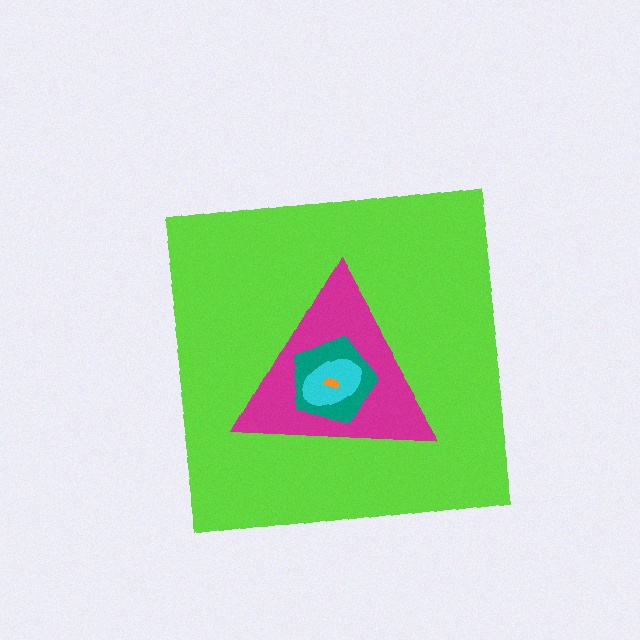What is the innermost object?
The orange semicircle.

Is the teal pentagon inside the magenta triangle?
Yes.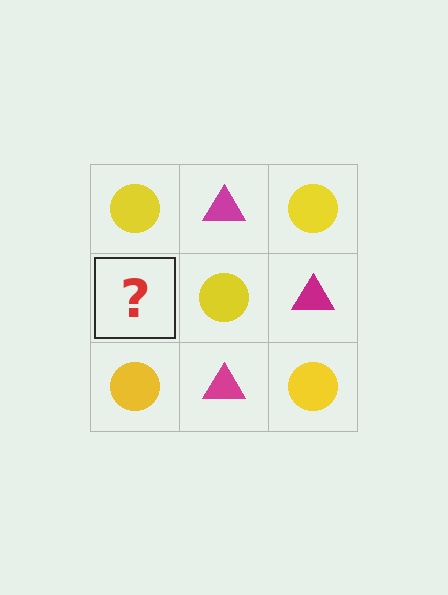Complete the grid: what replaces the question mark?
The question mark should be replaced with a magenta triangle.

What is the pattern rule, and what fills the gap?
The rule is that it alternates yellow circle and magenta triangle in a checkerboard pattern. The gap should be filled with a magenta triangle.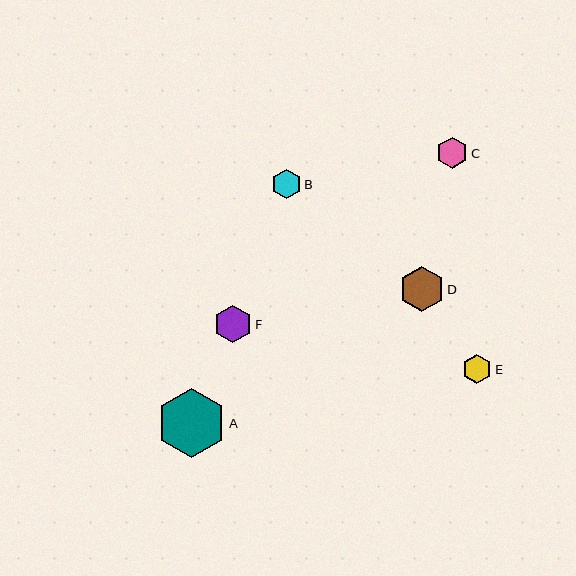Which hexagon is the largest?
Hexagon A is the largest with a size of approximately 70 pixels.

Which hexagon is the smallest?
Hexagon B is the smallest with a size of approximately 29 pixels.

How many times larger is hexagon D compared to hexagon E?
Hexagon D is approximately 1.5 times the size of hexagon E.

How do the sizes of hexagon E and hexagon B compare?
Hexagon E and hexagon B are approximately the same size.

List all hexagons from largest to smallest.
From largest to smallest: A, D, F, C, E, B.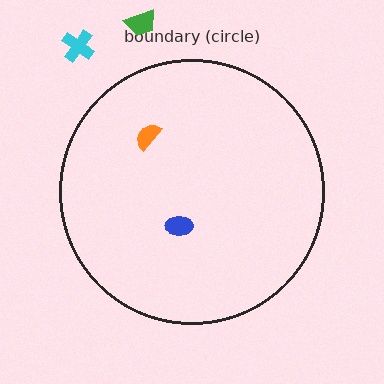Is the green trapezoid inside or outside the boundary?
Outside.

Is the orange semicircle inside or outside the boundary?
Inside.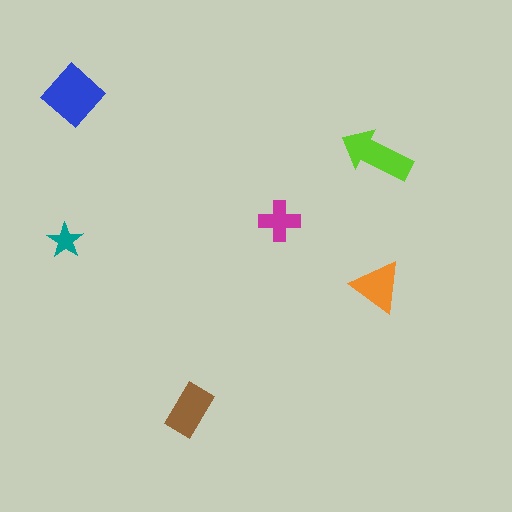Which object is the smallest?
The teal star.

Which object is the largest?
The blue diamond.